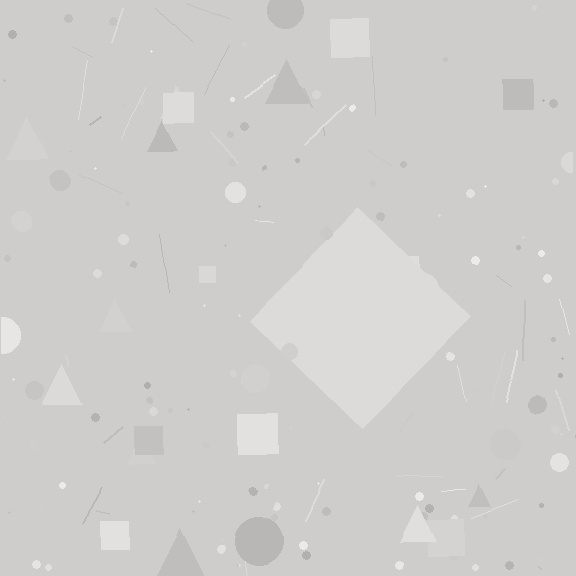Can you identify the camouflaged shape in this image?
The camouflaged shape is a diamond.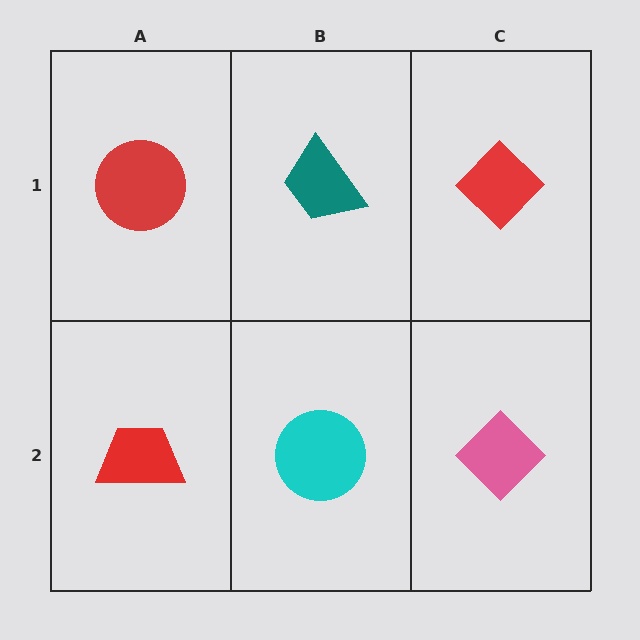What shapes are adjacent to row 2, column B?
A teal trapezoid (row 1, column B), a red trapezoid (row 2, column A), a pink diamond (row 2, column C).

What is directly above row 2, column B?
A teal trapezoid.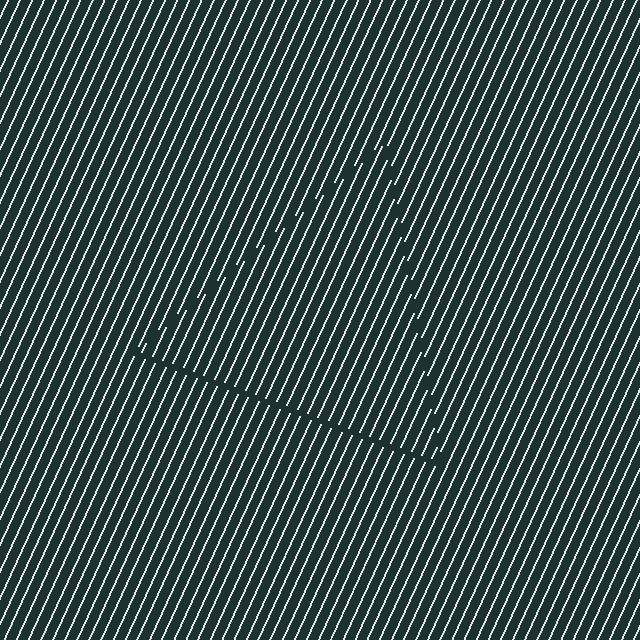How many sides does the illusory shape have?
3 sides — the line-ends trace a triangle.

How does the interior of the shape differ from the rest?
The interior of the shape contains the same grating, shifted by half a period — the contour is defined by the phase discontinuity where line-ends from the inner and outer gratings abut.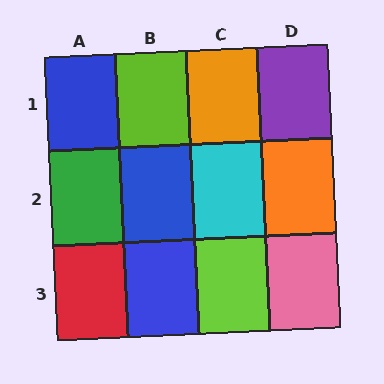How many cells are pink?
1 cell is pink.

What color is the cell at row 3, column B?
Blue.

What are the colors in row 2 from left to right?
Green, blue, cyan, orange.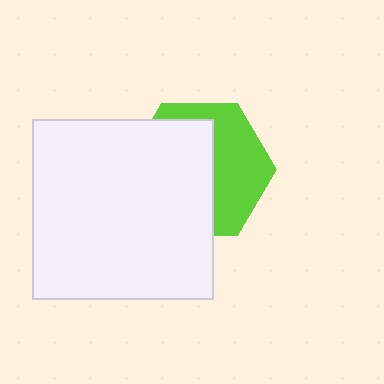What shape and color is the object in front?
The object in front is a white square.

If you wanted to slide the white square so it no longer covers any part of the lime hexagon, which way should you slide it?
Slide it left — that is the most direct way to separate the two shapes.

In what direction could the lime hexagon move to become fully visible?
The lime hexagon could move right. That would shift it out from behind the white square entirely.